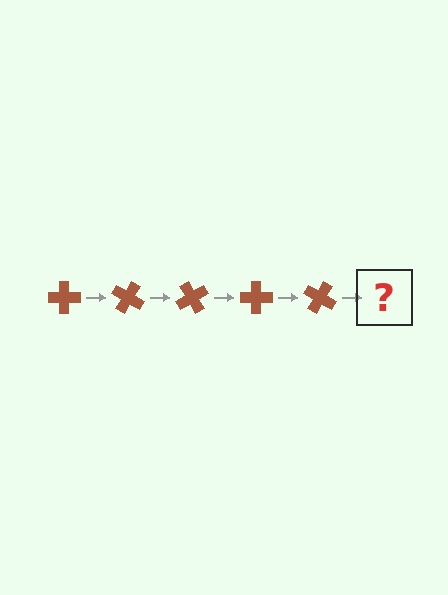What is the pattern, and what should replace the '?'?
The pattern is that the cross rotates 30 degrees each step. The '?' should be a brown cross rotated 150 degrees.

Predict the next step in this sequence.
The next step is a brown cross rotated 150 degrees.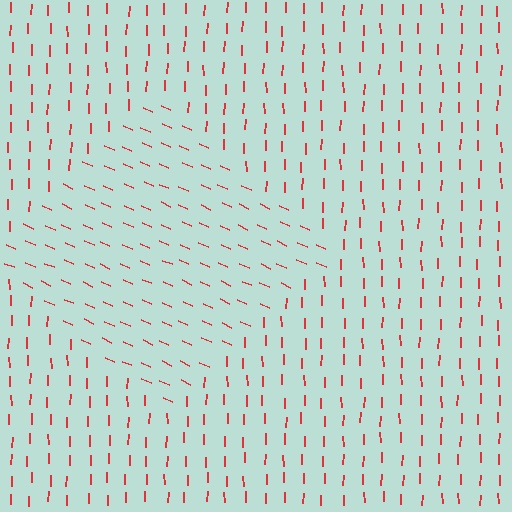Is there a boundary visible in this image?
Yes, there is a texture boundary formed by a change in line orientation.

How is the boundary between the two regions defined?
The boundary is defined purely by a change in line orientation (approximately 66 degrees difference). All lines are the same color and thickness.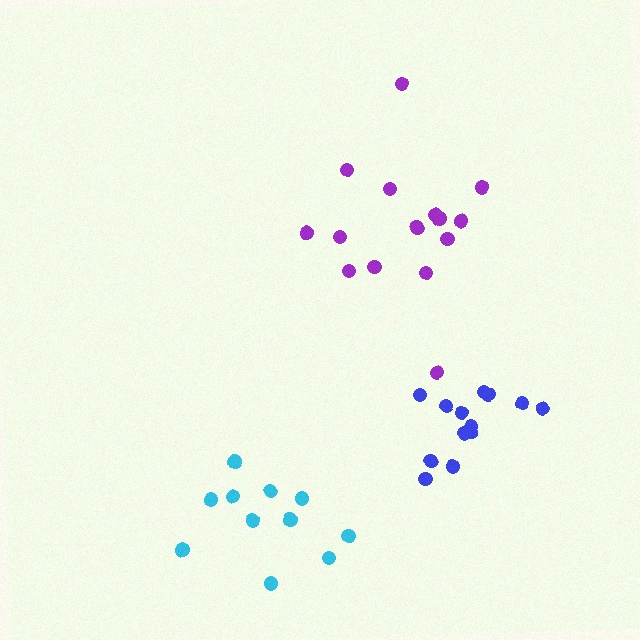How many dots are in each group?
Group 1: 15 dots, Group 2: 11 dots, Group 3: 13 dots (39 total).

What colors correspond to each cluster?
The clusters are colored: purple, cyan, blue.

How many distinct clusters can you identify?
There are 3 distinct clusters.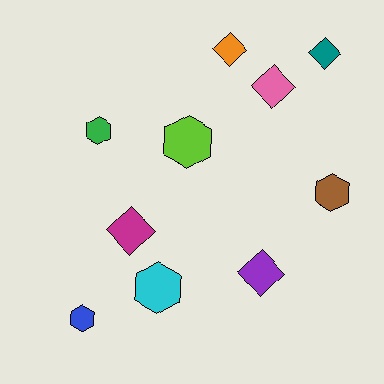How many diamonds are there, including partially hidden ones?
There are 5 diamonds.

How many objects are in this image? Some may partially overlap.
There are 10 objects.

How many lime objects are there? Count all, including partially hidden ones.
There is 1 lime object.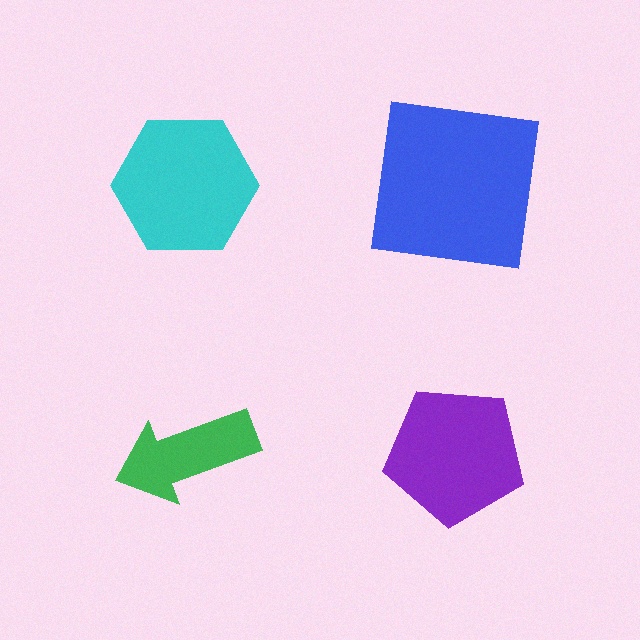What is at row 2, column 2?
A purple pentagon.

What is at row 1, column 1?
A cyan hexagon.